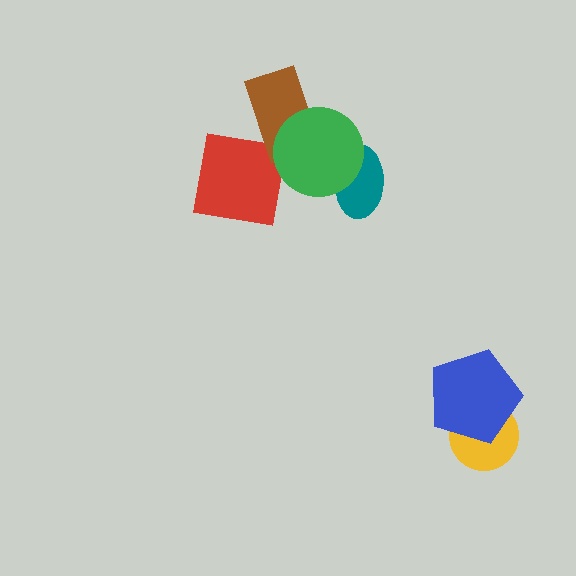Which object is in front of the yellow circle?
The blue pentagon is in front of the yellow circle.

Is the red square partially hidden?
No, no other shape covers it.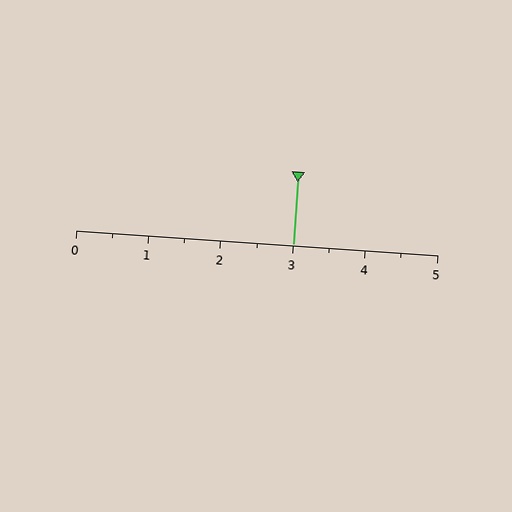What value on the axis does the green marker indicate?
The marker indicates approximately 3.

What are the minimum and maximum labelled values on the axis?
The axis runs from 0 to 5.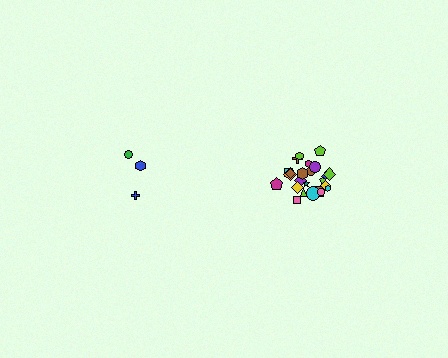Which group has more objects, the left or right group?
The right group.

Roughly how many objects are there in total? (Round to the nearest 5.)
Roughly 30 objects in total.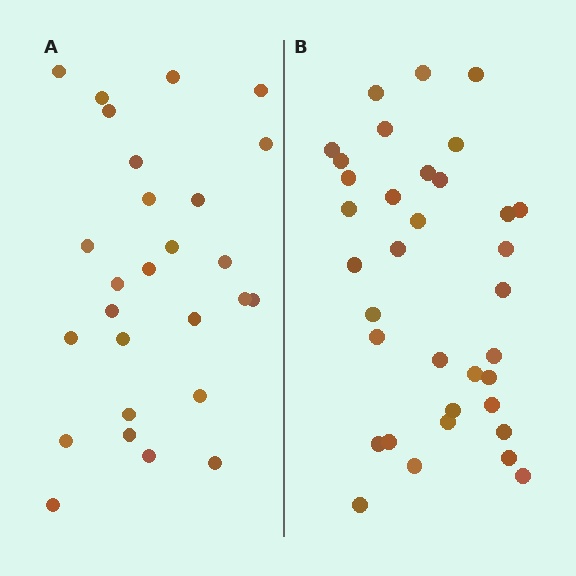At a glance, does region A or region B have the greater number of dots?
Region B (the right region) has more dots.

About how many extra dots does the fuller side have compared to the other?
Region B has roughly 8 or so more dots than region A.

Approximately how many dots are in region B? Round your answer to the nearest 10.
About 40 dots. (The exact count is 35, which rounds to 40.)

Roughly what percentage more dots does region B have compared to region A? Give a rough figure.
About 30% more.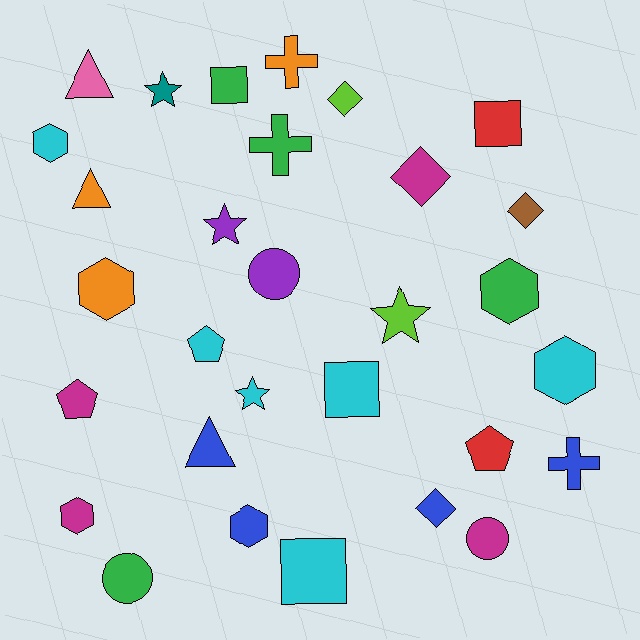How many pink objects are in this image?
There is 1 pink object.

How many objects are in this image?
There are 30 objects.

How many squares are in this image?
There are 4 squares.